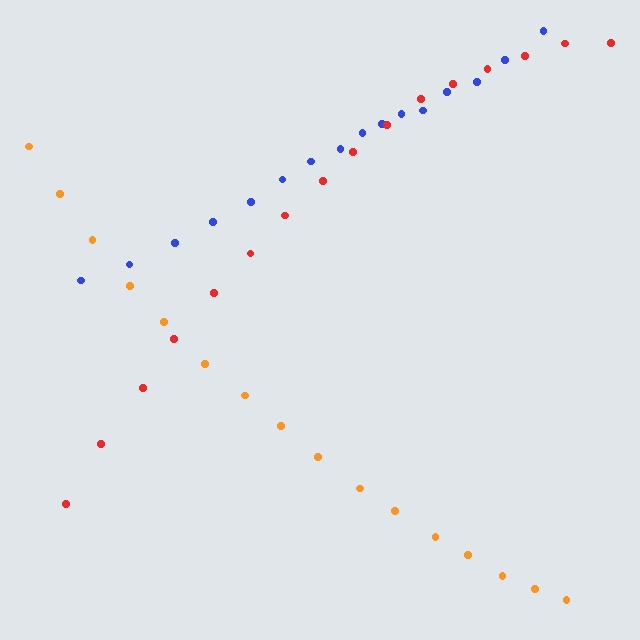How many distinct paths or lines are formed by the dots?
There are 3 distinct paths.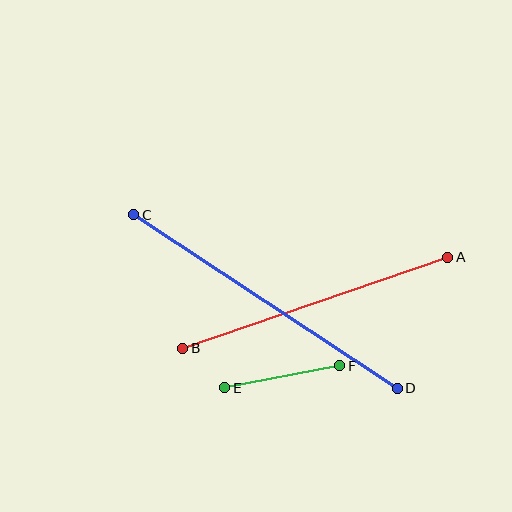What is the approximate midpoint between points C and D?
The midpoint is at approximately (265, 301) pixels.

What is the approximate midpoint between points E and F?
The midpoint is at approximately (282, 377) pixels.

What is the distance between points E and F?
The distance is approximately 117 pixels.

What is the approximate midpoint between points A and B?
The midpoint is at approximately (315, 303) pixels.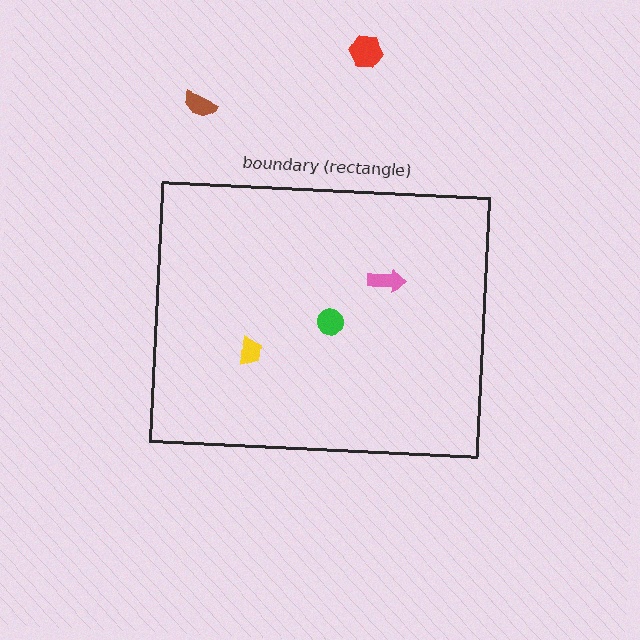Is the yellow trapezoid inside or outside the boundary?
Inside.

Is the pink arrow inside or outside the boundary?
Inside.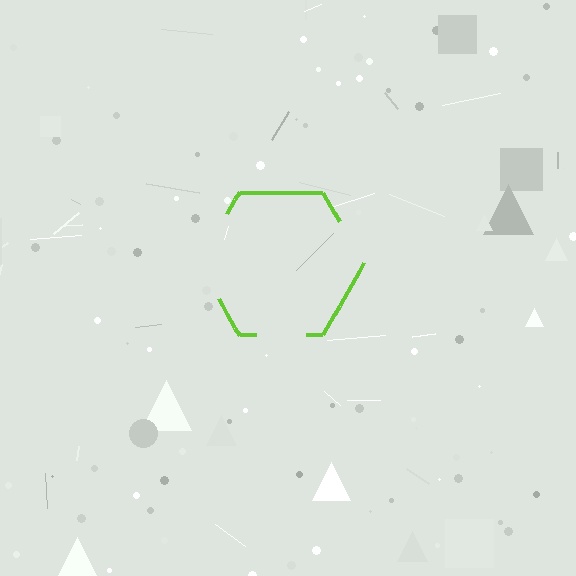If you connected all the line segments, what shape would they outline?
They would outline a hexagon.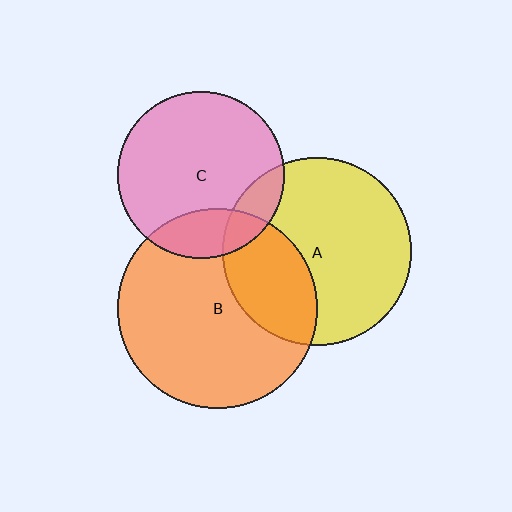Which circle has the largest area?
Circle B (orange).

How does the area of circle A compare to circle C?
Approximately 1.3 times.